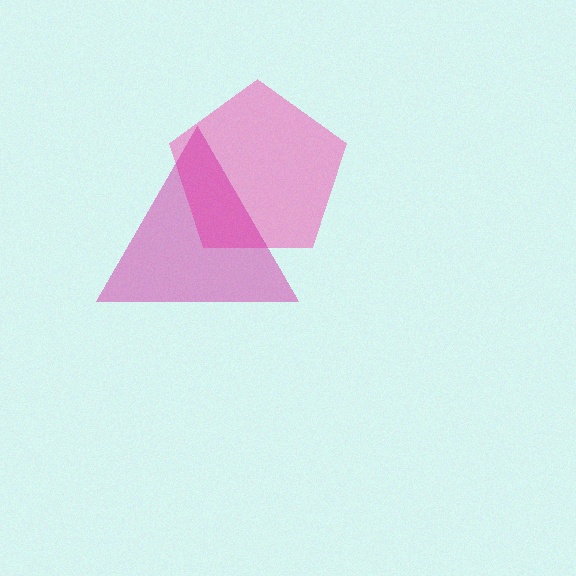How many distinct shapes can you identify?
There are 2 distinct shapes: a pink pentagon, a magenta triangle.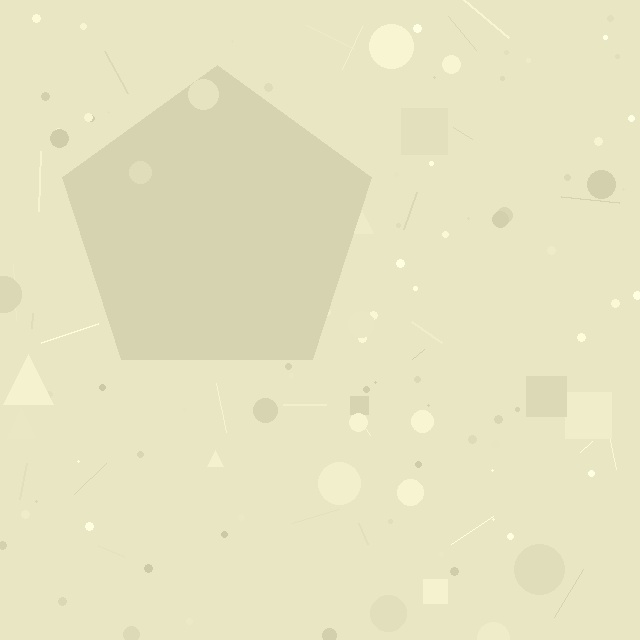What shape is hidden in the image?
A pentagon is hidden in the image.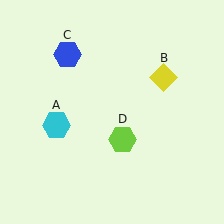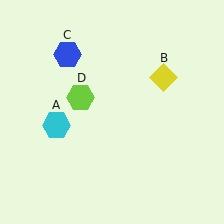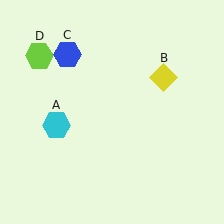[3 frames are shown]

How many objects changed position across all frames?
1 object changed position: lime hexagon (object D).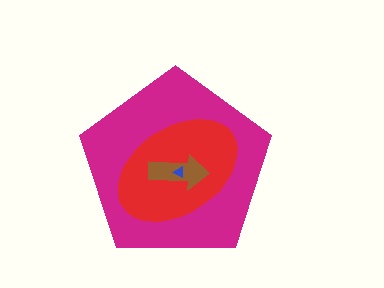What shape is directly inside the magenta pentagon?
The red ellipse.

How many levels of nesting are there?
4.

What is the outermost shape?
The magenta pentagon.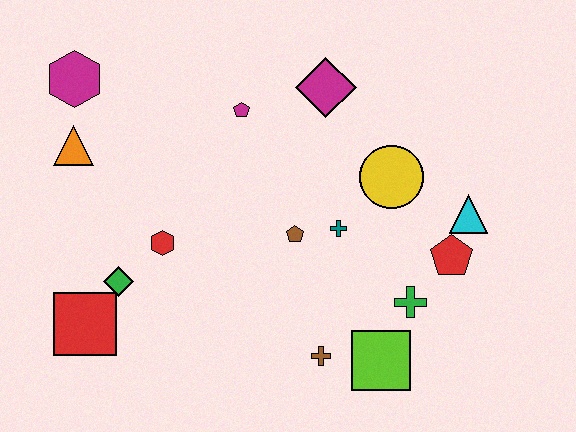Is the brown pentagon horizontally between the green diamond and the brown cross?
Yes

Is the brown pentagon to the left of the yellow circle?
Yes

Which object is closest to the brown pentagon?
The teal cross is closest to the brown pentagon.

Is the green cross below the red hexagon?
Yes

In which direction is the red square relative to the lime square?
The red square is to the left of the lime square.